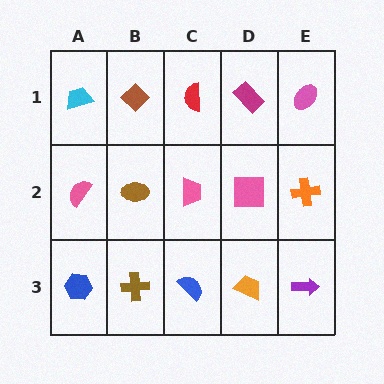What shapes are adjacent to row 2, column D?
A magenta rectangle (row 1, column D), an orange trapezoid (row 3, column D), a pink trapezoid (row 2, column C), an orange cross (row 2, column E).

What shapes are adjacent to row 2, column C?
A red semicircle (row 1, column C), a blue semicircle (row 3, column C), a brown ellipse (row 2, column B), a pink square (row 2, column D).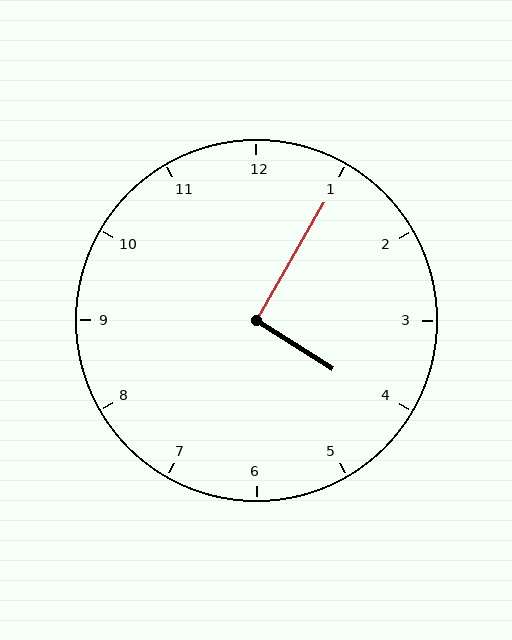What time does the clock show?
4:05.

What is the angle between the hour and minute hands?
Approximately 92 degrees.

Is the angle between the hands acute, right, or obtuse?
It is right.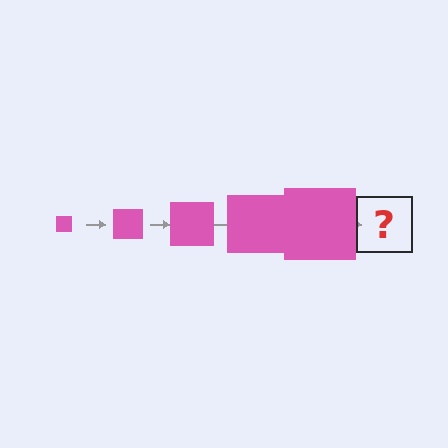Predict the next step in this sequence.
The next step is a pink square, larger than the previous one.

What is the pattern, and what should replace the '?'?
The pattern is that the square gets progressively larger each step. The '?' should be a pink square, larger than the previous one.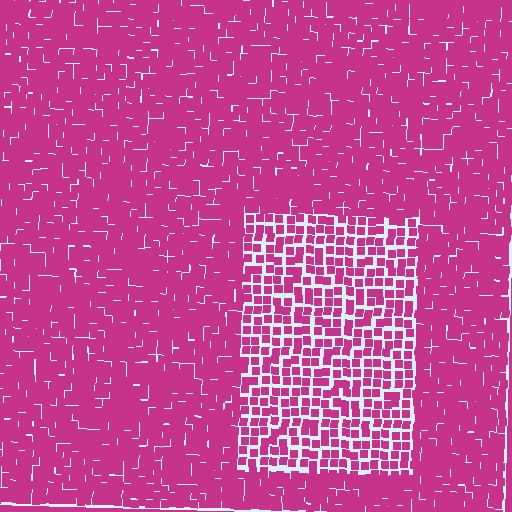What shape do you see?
I see a rectangle.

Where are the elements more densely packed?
The elements are more densely packed outside the rectangle boundary.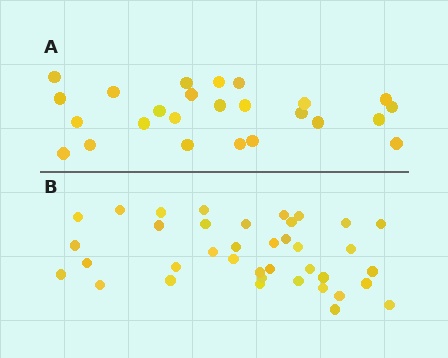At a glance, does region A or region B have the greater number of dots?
Region B (the bottom region) has more dots.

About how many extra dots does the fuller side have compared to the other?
Region B has approximately 15 more dots than region A.